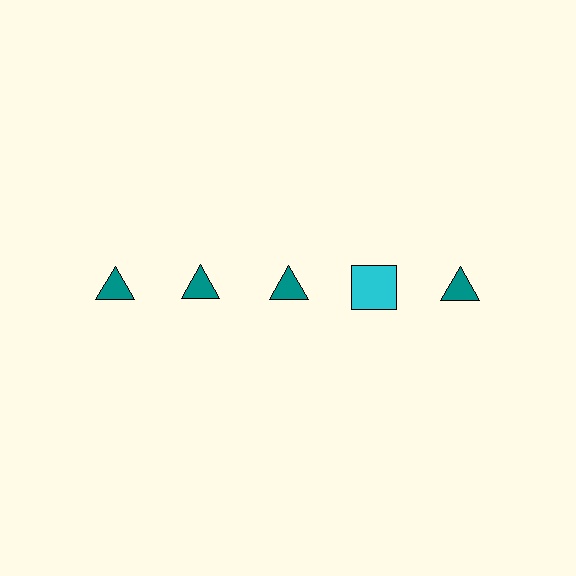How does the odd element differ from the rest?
It differs in both color (cyan instead of teal) and shape (square instead of triangle).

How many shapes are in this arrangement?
There are 5 shapes arranged in a grid pattern.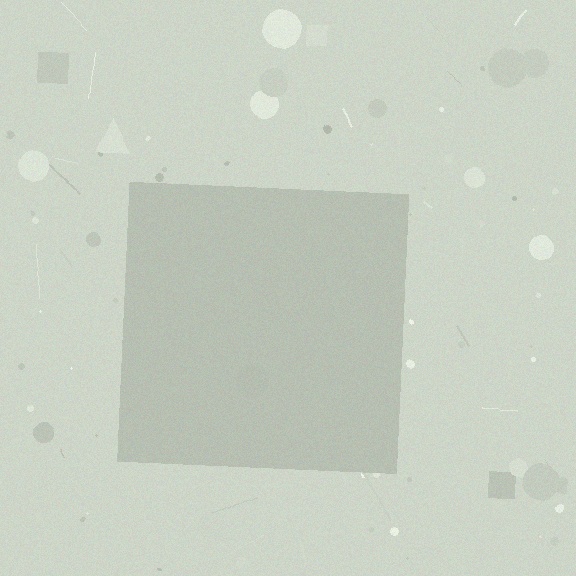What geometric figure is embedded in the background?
A square is embedded in the background.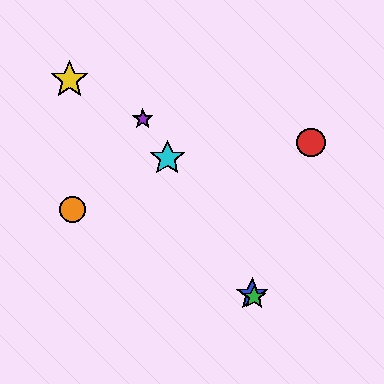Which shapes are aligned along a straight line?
The blue star, the green star, the purple star, the cyan star are aligned along a straight line.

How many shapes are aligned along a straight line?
4 shapes (the blue star, the green star, the purple star, the cyan star) are aligned along a straight line.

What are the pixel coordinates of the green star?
The green star is at (254, 297).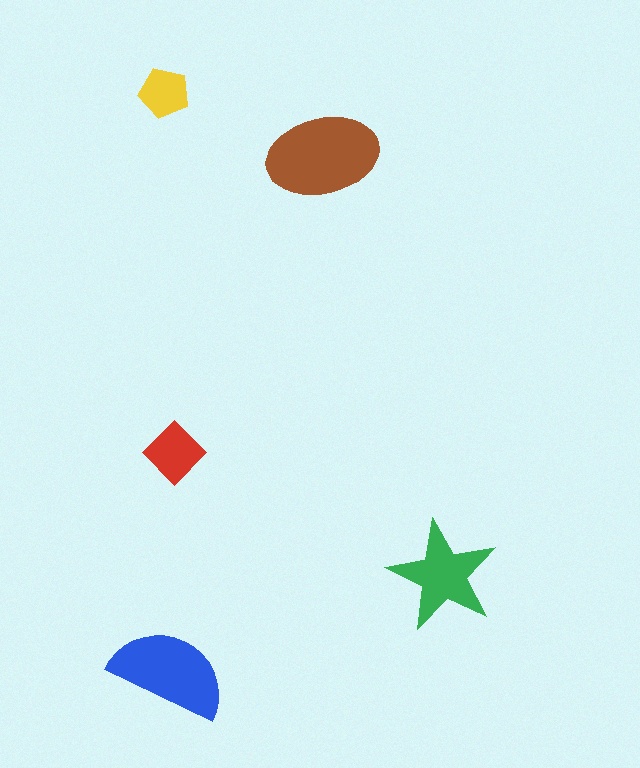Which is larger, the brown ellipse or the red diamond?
The brown ellipse.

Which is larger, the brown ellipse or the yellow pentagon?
The brown ellipse.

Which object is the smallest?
The yellow pentagon.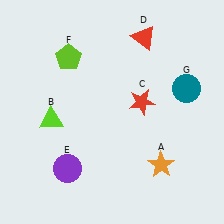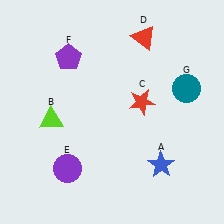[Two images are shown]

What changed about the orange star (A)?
In Image 1, A is orange. In Image 2, it changed to blue.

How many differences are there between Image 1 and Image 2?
There are 2 differences between the two images.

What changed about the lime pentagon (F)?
In Image 1, F is lime. In Image 2, it changed to purple.